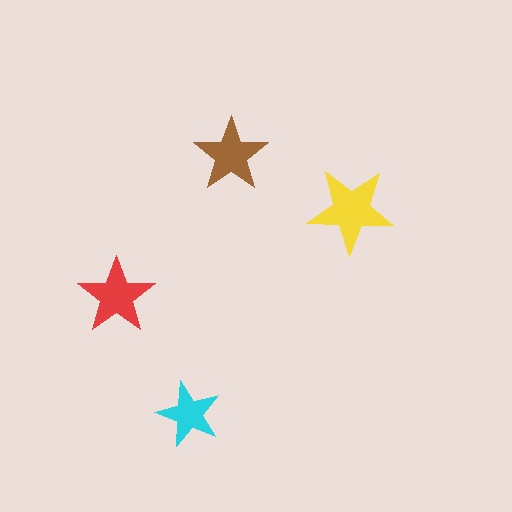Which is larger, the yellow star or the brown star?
The yellow one.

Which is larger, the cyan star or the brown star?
The brown one.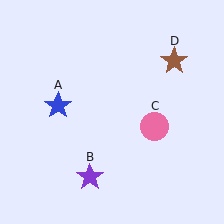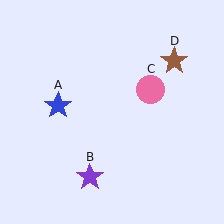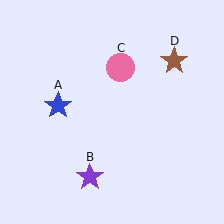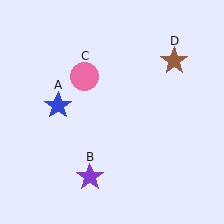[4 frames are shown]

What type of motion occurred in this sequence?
The pink circle (object C) rotated counterclockwise around the center of the scene.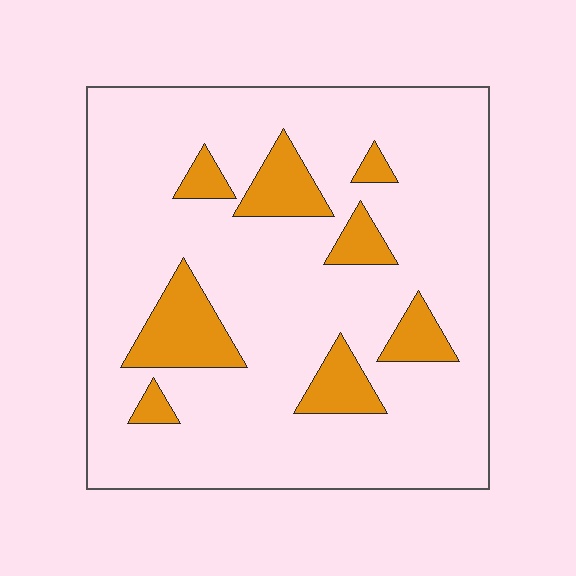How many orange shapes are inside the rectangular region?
8.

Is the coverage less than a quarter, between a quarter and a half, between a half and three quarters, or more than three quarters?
Less than a quarter.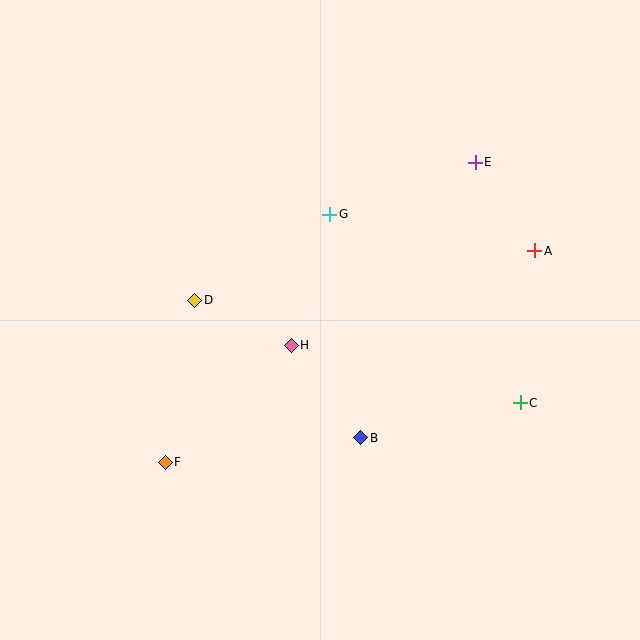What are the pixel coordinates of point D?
Point D is at (195, 300).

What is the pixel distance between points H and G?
The distance between H and G is 136 pixels.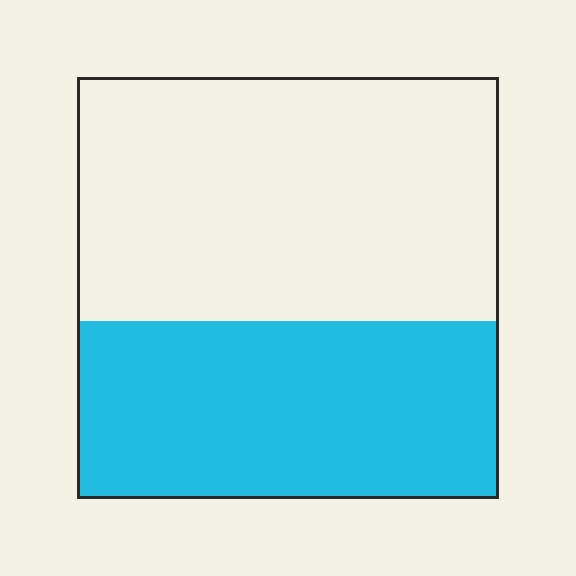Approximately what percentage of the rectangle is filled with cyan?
Approximately 40%.